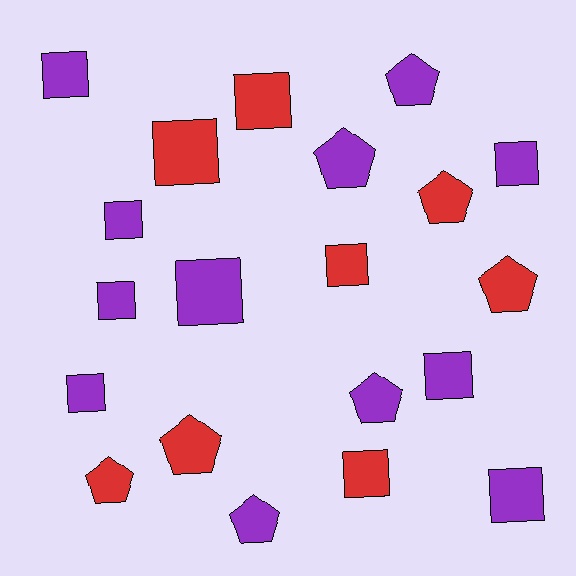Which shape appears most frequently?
Square, with 12 objects.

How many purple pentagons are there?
There are 4 purple pentagons.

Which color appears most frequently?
Purple, with 12 objects.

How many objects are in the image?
There are 20 objects.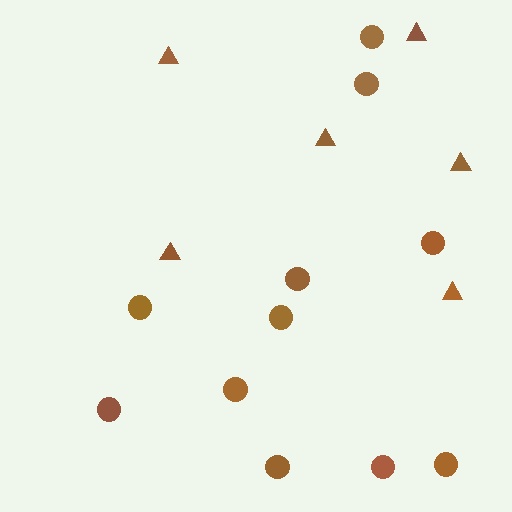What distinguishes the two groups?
There are 2 groups: one group of triangles (6) and one group of circles (11).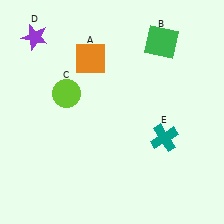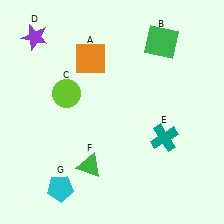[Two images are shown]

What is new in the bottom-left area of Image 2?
A green triangle (F) was added in the bottom-left area of Image 2.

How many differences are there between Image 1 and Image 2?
There are 2 differences between the two images.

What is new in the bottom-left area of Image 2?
A cyan pentagon (G) was added in the bottom-left area of Image 2.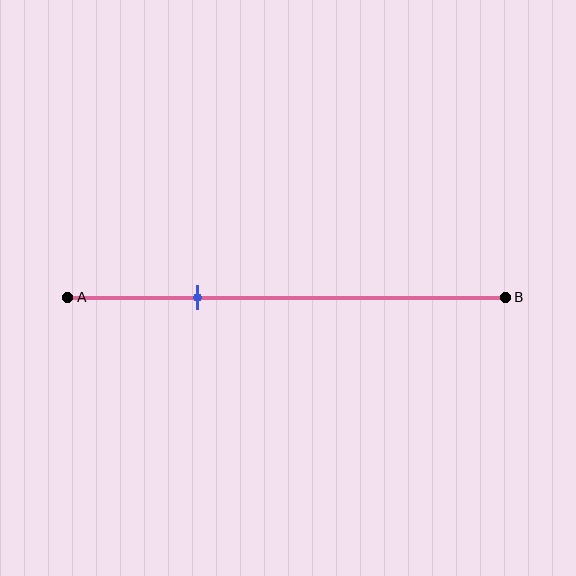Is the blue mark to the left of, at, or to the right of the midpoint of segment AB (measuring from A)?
The blue mark is to the left of the midpoint of segment AB.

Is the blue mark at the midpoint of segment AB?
No, the mark is at about 30% from A, not at the 50% midpoint.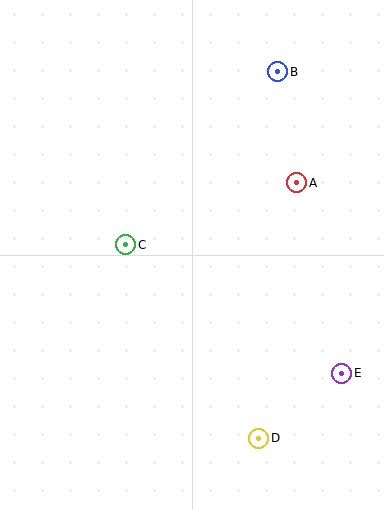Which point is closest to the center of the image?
Point C at (126, 245) is closest to the center.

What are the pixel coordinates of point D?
Point D is at (259, 438).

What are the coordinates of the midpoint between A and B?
The midpoint between A and B is at (287, 127).